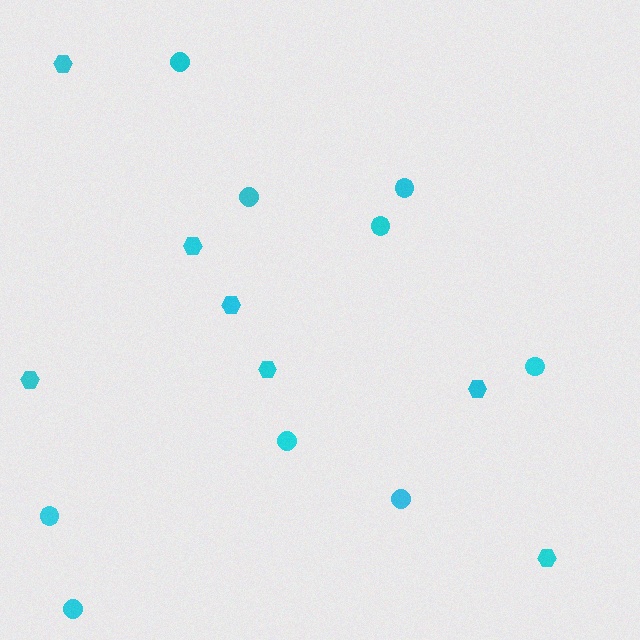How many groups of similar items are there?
There are 2 groups: one group of circles (9) and one group of hexagons (7).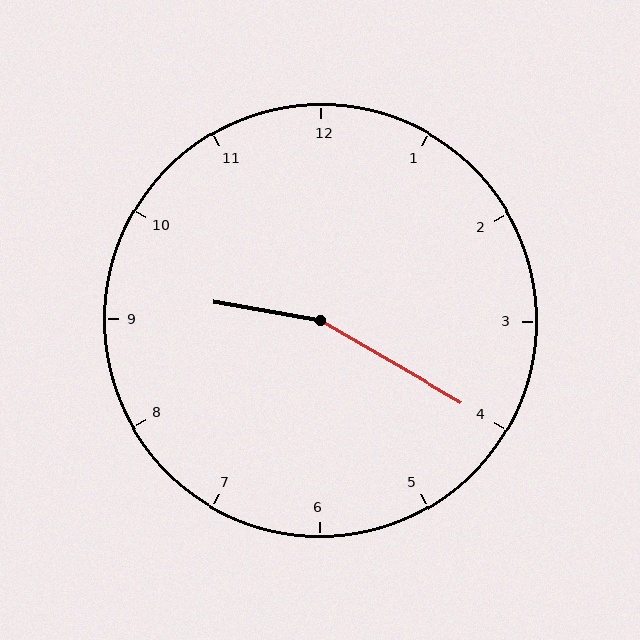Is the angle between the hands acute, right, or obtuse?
It is obtuse.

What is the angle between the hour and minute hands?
Approximately 160 degrees.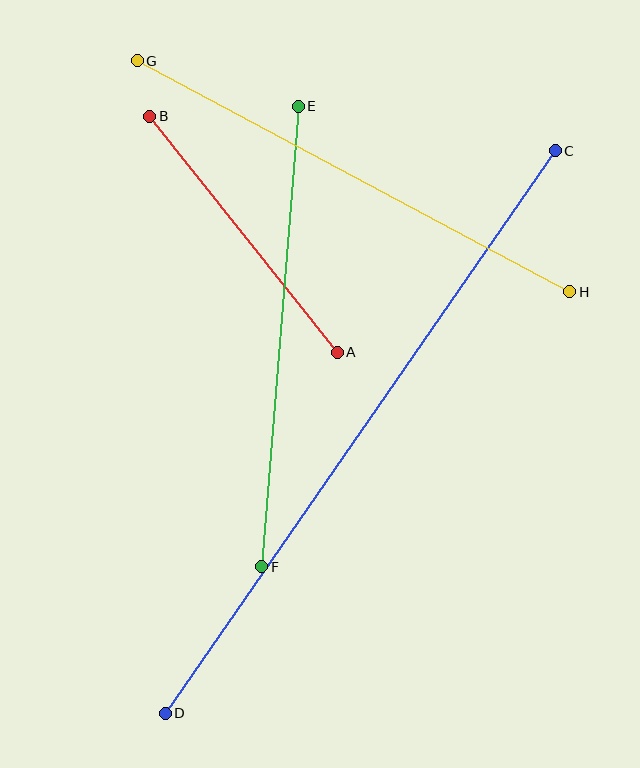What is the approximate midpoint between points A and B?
The midpoint is at approximately (244, 234) pixels.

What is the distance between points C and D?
The distance is approximately 684 pixels.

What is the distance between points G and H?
The distance is approximately 490 pixels.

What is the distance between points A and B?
The distance is approximately 301 pixels.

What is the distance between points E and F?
The distance is approximately 462 pixels.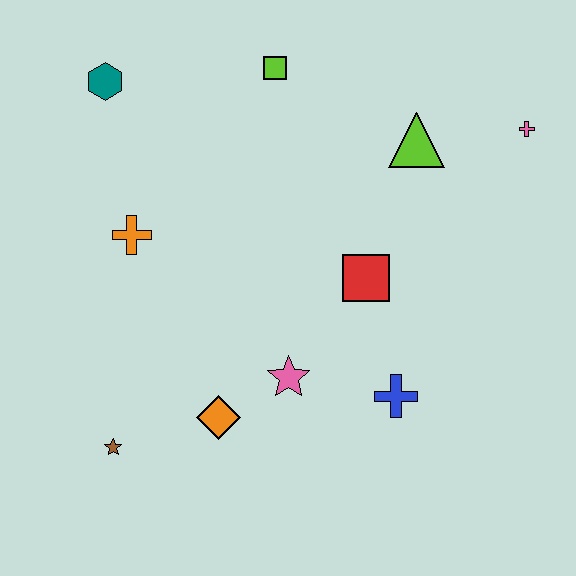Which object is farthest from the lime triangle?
The brown star is farthest from the lime triangle.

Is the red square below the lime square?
Yes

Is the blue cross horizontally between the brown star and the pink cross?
Yes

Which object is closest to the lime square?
The lime triangle is closest to the lime square.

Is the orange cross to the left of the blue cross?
Yes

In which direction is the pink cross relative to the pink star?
The pink cross is above the pink star.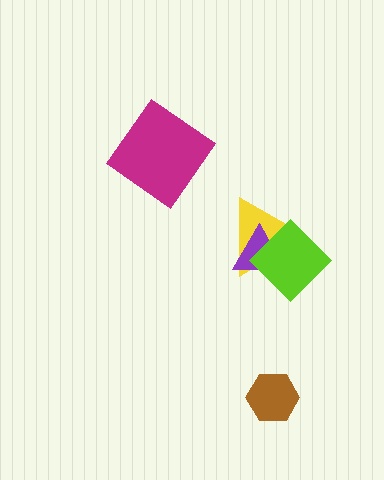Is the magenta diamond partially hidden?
No, no other shape covers it.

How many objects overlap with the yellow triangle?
2 objects overlap with the yellow triangle.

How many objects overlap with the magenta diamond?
0 objects overlap with the magenta diamond.